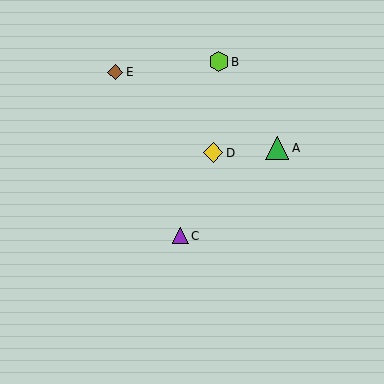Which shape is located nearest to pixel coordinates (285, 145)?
The green triangle (labeled A) at (277, 148) is nearest to that location.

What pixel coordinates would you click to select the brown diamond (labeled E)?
Click at (115, 72) to select the brown diamond E.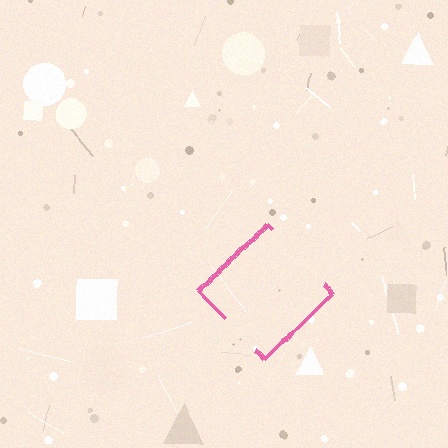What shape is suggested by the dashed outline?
The dashed outline suggests a diamond.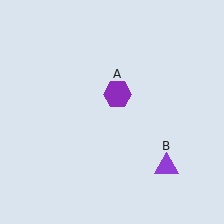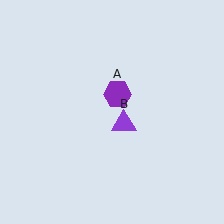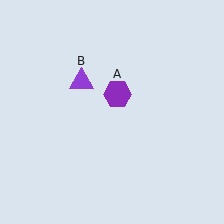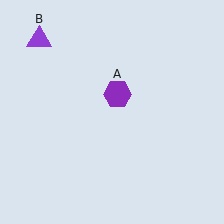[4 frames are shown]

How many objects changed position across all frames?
1 object changed position: purple triangle (object B).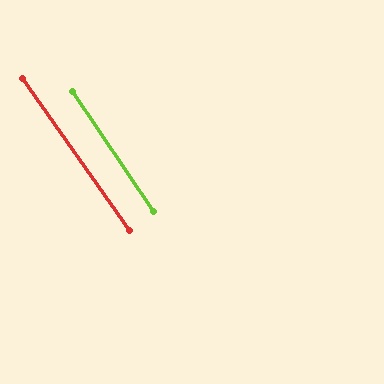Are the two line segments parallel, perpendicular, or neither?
Parallel — their directions differ by only 1.1°.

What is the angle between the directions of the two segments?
Approximately 1 degree.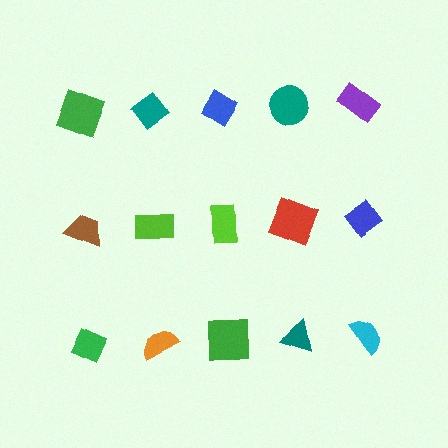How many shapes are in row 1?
5 shapes.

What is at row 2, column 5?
A blue diamond.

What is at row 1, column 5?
A purple rectangle.